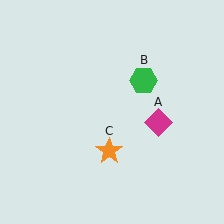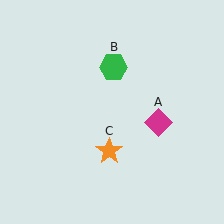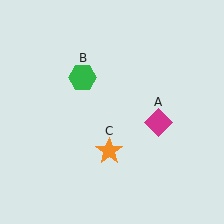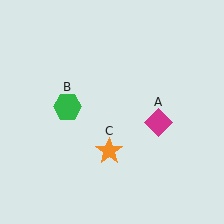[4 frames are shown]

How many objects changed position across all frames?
1 object changed position: green hexagon (object B).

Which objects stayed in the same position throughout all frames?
Magenta diamond (object A) and orange star (object C) remained stationary.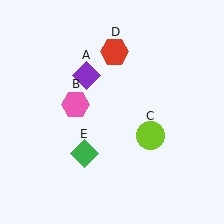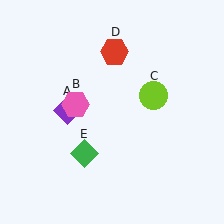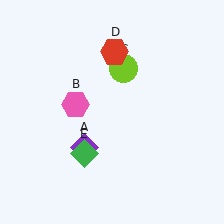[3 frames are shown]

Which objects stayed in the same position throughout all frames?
Pink hexagon (object B) and red hexagon (object D) and green diamond (object E) remained stationary.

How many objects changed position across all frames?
2 objects changed position: purple diamond (object A), lime circle (object C).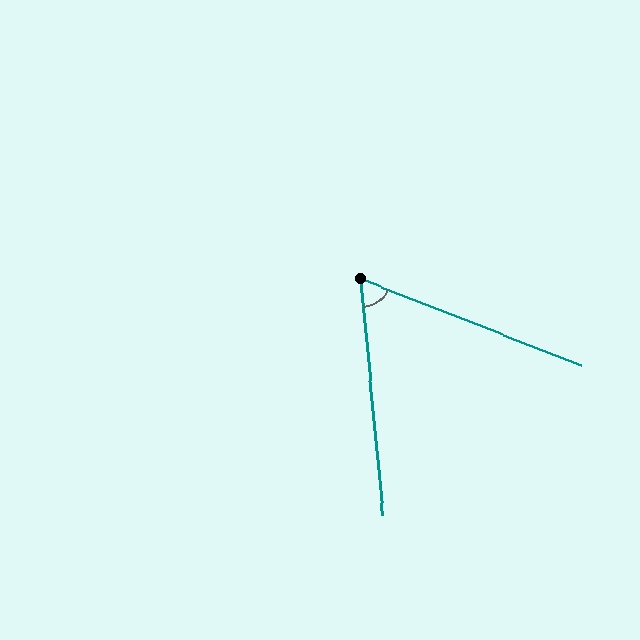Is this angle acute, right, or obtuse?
It is acute.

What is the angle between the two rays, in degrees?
Approximately 63 degrees.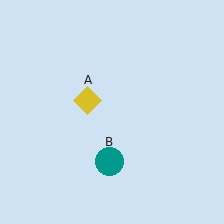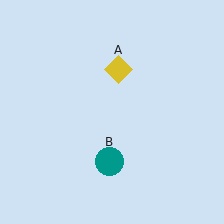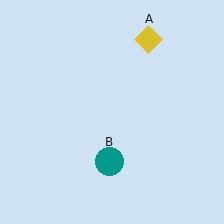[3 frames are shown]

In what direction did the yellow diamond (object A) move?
The yellow diamond (object A) moved up and to the right.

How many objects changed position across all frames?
1 object changed position: yellow diamond (object A).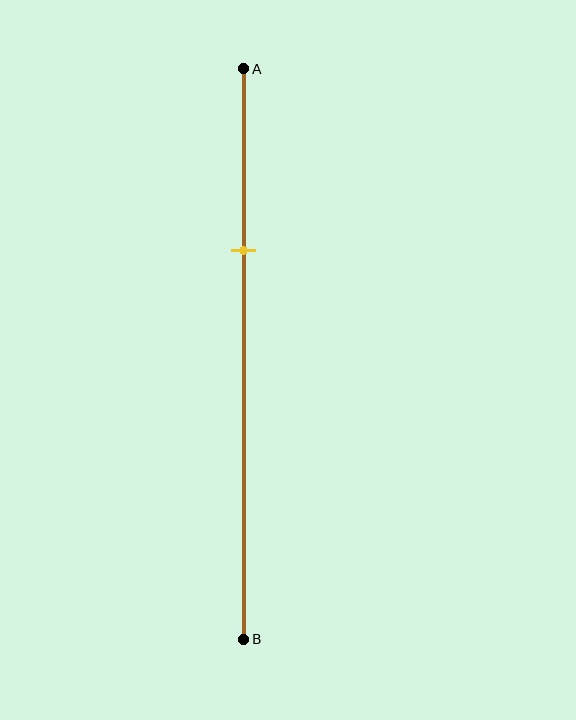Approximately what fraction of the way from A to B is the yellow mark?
The yellow mark is approximately 30% of the way from A to B.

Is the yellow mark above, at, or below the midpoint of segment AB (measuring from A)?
The yellow mark is above the midpoint of segment AB.